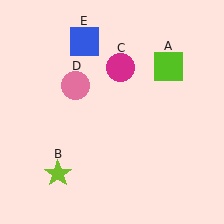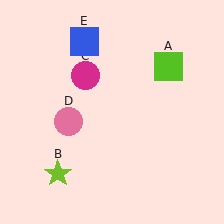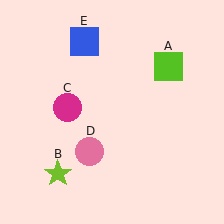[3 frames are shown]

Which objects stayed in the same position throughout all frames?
Lime square (object A) and lime star (object B) and blue square (object E) remained stationary.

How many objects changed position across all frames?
2 objects changed position: magenta circle (object C), pink circle (object D).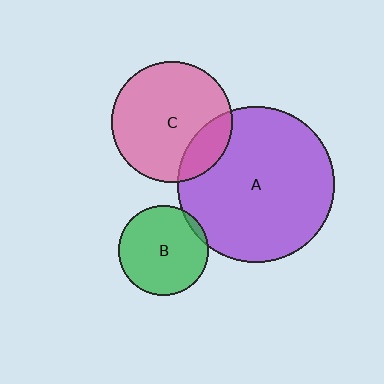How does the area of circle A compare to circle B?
Approximately 3.1 times.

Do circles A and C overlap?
Yes.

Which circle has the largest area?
Circle A (purple).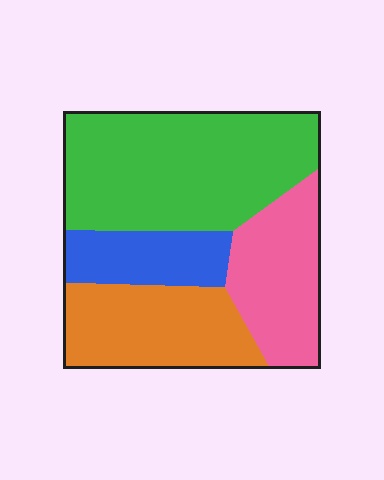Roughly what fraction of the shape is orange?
Orange takes up about one quarter (1/4) of the shape.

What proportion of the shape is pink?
Pink takes up about one fifth (1/5) of the shape.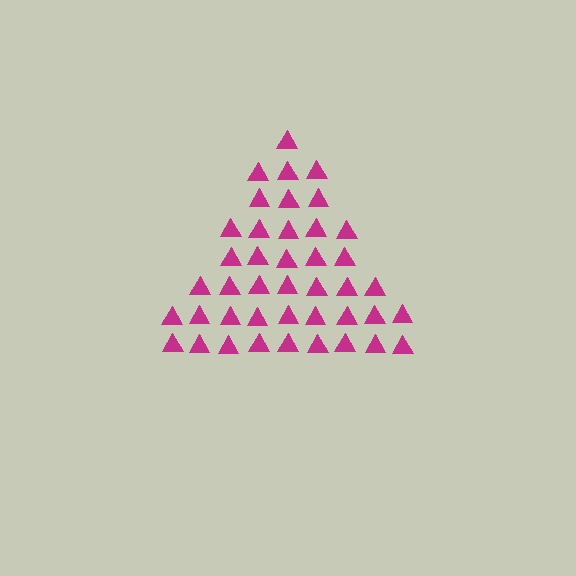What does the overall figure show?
The overall figure shows a triangle.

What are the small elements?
The small elements are triangles.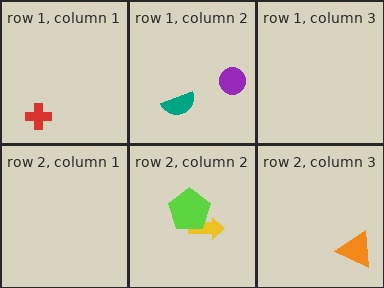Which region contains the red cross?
The row 1, column 1 region.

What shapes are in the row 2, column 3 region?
The orange triangle.